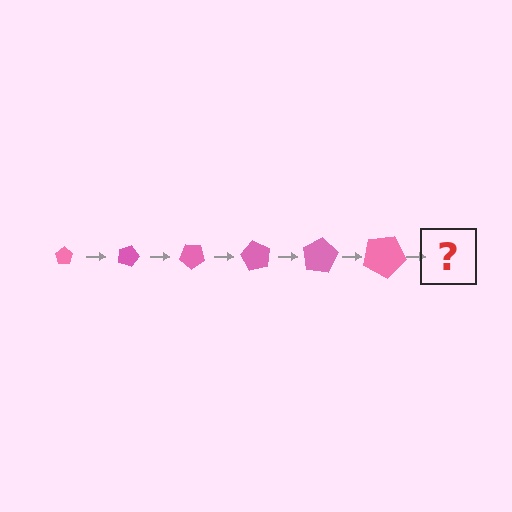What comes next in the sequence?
The next element should be a pentagon, larger than the previous one and rotated 120 degrees from the start.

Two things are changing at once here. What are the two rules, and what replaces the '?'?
The two rules are that the pentagon grows larger each step and it rotates 20 degrees each step. The '?' should be a pentagon, larger than the previous one and rotated 120 degrees from the start.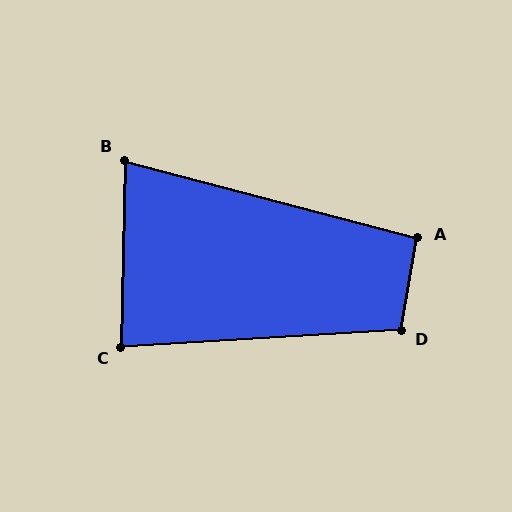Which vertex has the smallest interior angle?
B, at approximately 76 degrees.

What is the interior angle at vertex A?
Approximately 94 degrees (approximately right).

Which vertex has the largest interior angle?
D, at approximately 104 degrees.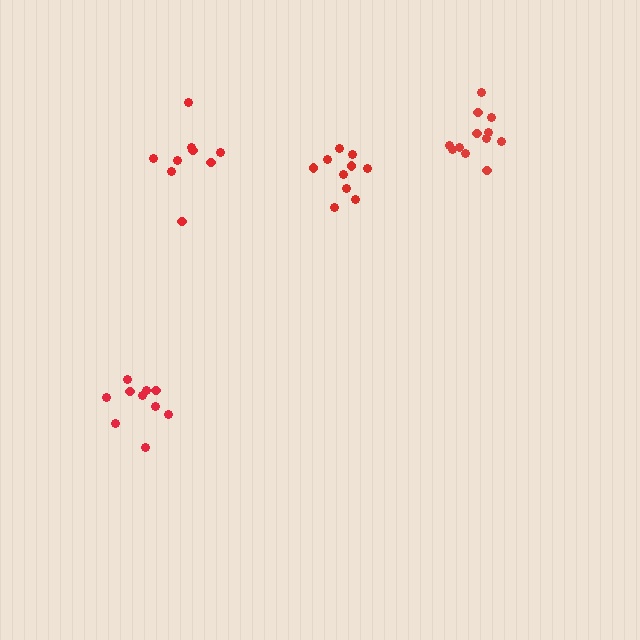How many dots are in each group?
Group 1: 12 dots, Group 2: 10 dots, Group 3: 10 dots, Group 4: 9 dots (41 total).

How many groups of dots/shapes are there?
There are 4 groups.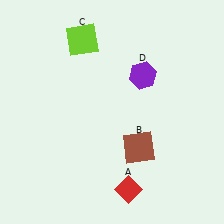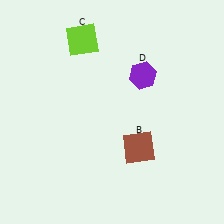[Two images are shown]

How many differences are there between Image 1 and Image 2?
There is 1 difference between the two images.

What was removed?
The red diamond (A) was removed in Image 2.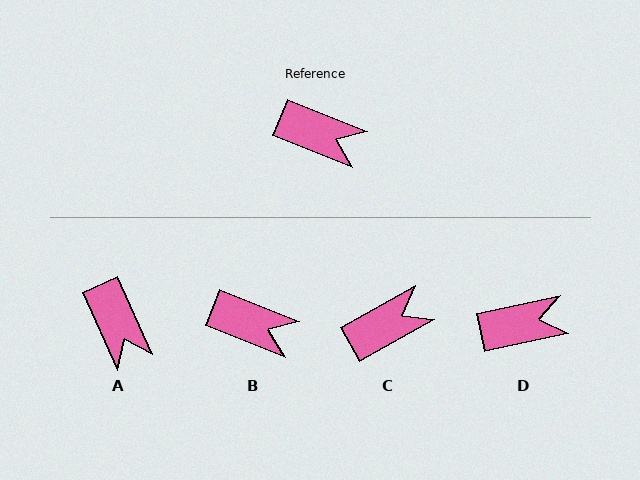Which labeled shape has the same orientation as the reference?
B.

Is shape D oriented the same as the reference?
No, it is off by about 34 degrees.